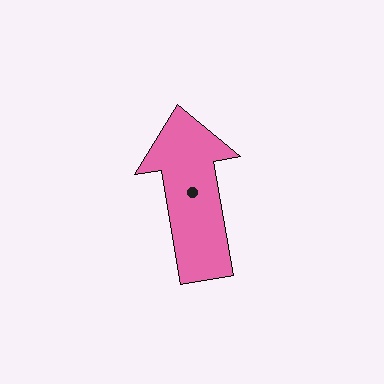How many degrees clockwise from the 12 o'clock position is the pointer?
Approximately 350 degrees.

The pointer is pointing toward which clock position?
Roughly 12 o'clock.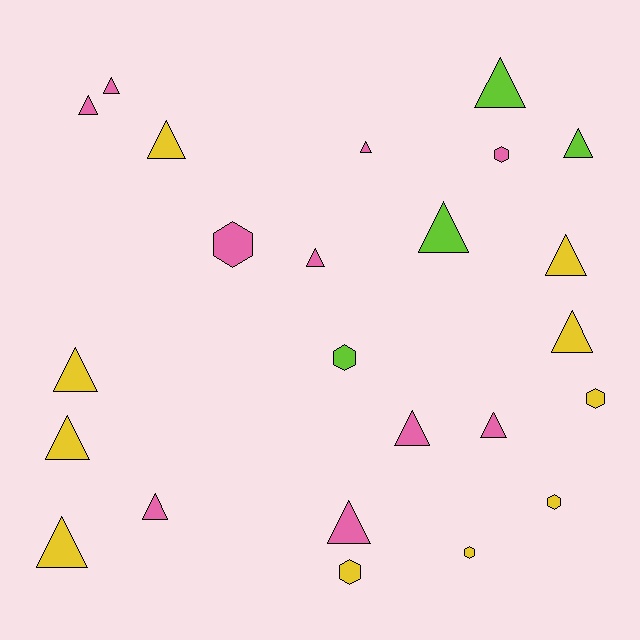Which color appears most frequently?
Pink, with 10 objects.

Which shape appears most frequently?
Triangle, with 17 objects.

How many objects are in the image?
There are 24 objects.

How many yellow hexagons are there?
There are 4 yellow hexagons.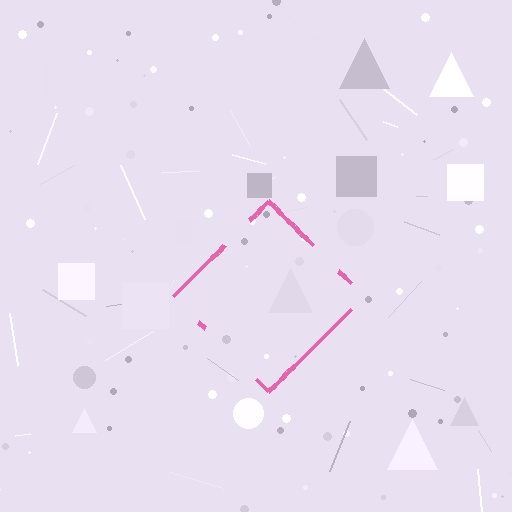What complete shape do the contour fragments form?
The contour fragments form a diamond.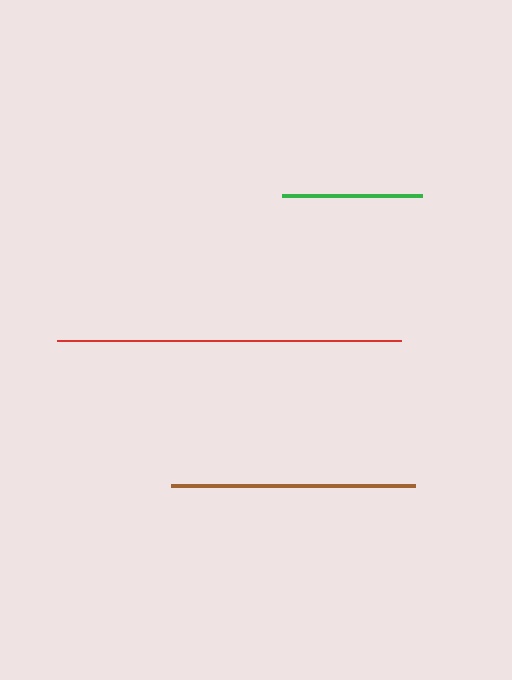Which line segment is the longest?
The red line is the longest at approximately 343 pixels.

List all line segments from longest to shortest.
From longest to shortest: red, brown, green.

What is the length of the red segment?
The red segment is approximately 343 pixels long.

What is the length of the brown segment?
The brown segment is approximately 245 pixels long.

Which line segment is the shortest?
The green line is the shortest at approximately 140 pixels.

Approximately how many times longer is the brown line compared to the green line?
The brown line is approximately 1.7 times the length of the green line.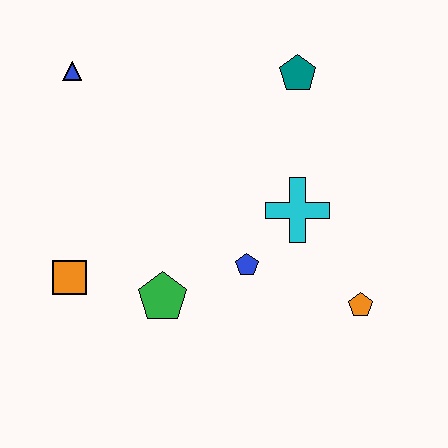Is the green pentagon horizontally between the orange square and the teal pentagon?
Yes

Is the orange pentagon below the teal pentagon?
Yes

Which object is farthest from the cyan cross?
The blue triangle is farthest from the cyan cross.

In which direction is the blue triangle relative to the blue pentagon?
The blue triangle is above the blue pentagon.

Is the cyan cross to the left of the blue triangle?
No